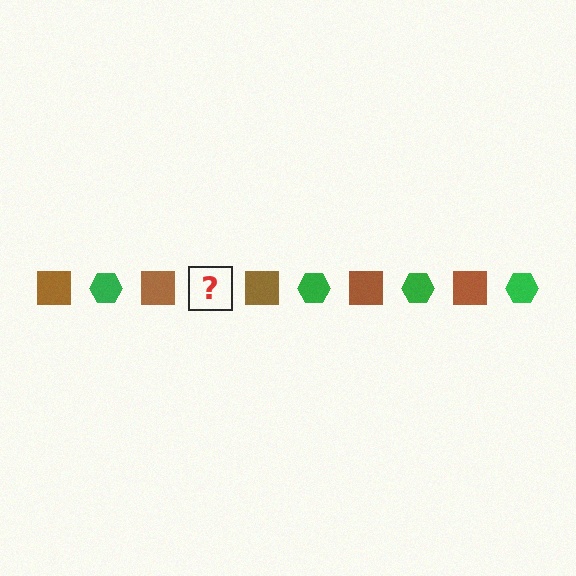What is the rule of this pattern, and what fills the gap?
The rule is that the pattern alternates between brown square and green hexagon. The gap should be filled with a green hexagon.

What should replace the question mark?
The question mark should be replaced with a green hexagon.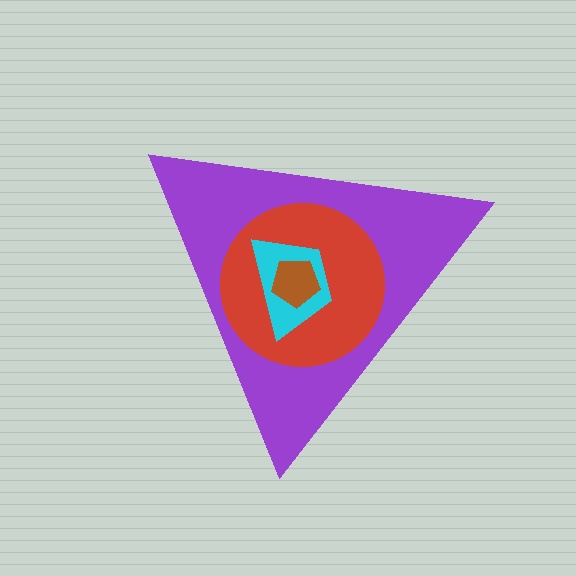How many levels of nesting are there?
4.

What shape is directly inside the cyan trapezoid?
The brown pentagon.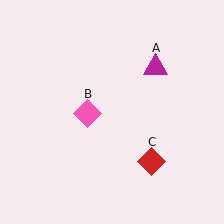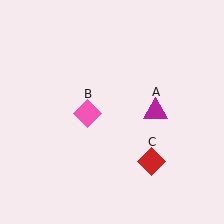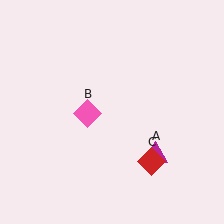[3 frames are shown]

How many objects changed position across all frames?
1 object changed position: magenta triangle (object A).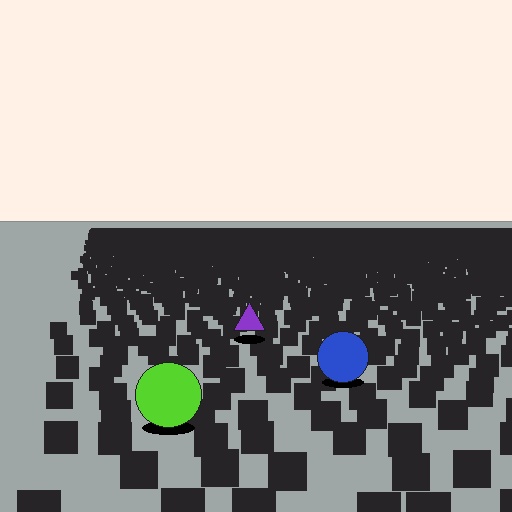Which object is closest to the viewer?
The lime circle is closest. The texture marks near it are larger and more spread out.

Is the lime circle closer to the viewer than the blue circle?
Yes. The lime circle is closer — you can tell from the texture gradient: the ground texture is coarser near it.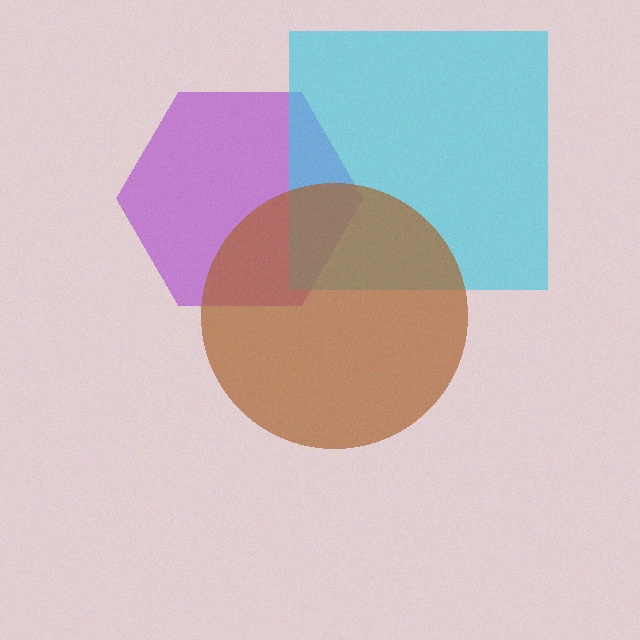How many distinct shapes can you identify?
There are 3 distinct shapes: a purple hexagon, a cyan square, a brown circle.